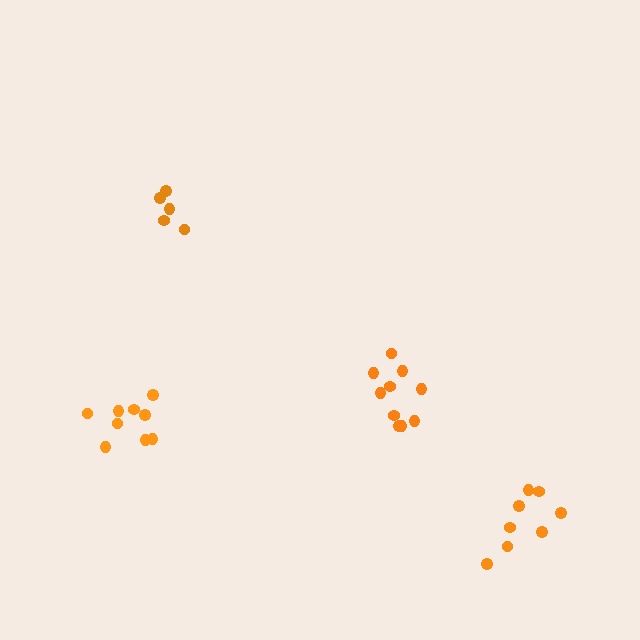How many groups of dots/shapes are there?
There are 4 groups.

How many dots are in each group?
Group 1: 8 dots, Group 2: 9 dots, Group 3: 5 dots, Group 4: 11 dots (33 total).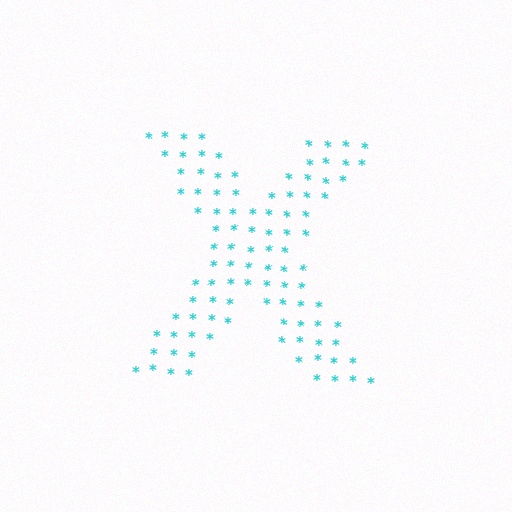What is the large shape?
The large shape is the letter X.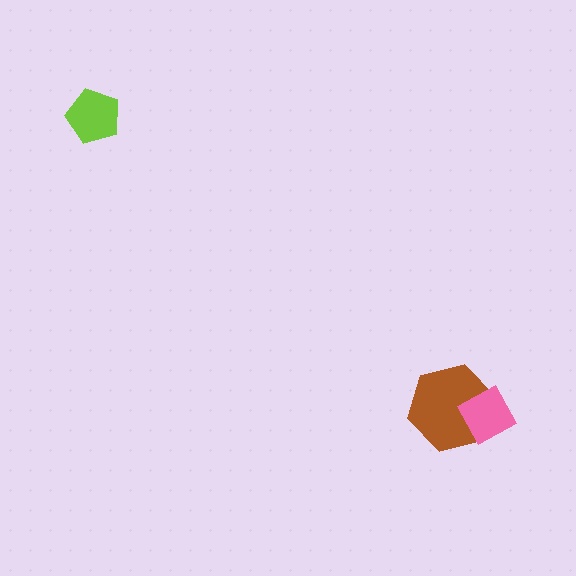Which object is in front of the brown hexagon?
The pink diamond is in front of the brown hexagon.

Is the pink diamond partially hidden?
No, no other shape covers it.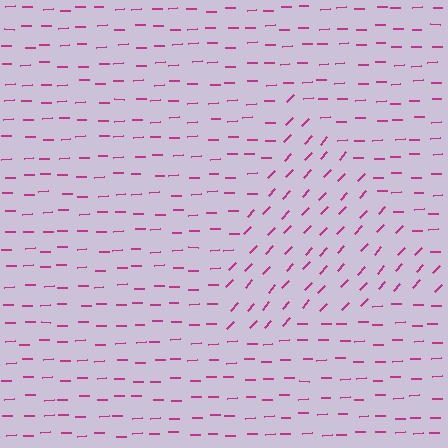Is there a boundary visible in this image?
Yes, there is a texture boundary formed by a change in line orientation.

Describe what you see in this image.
The image is filled with small magenta line segments. A triangle region in the image has lines oriented differently from the surrounding lines, creating a visible texture boundary.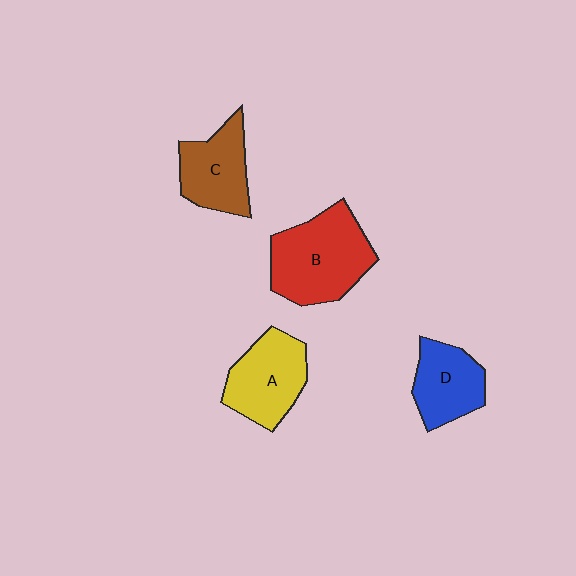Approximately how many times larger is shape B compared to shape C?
Approximately 1.5 times.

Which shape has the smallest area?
Shape D (blue).